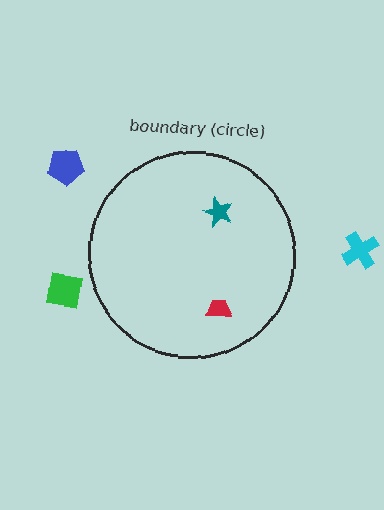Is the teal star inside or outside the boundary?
Inside.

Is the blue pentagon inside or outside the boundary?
Outside.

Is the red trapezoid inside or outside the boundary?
Inside.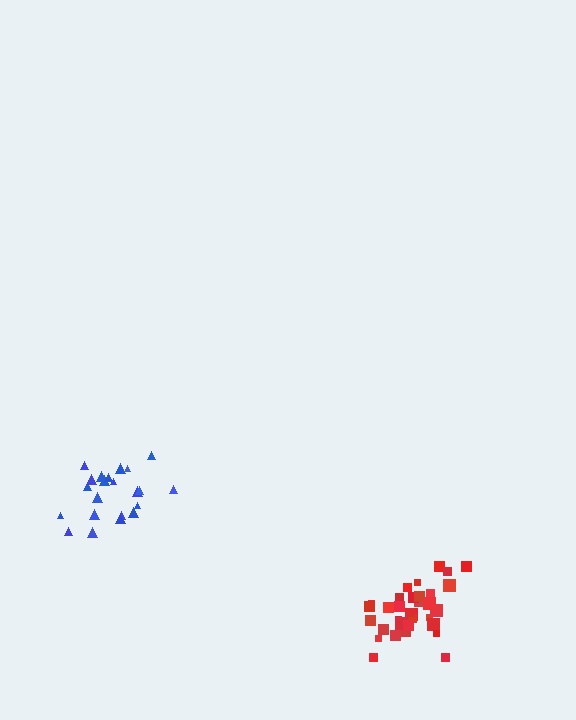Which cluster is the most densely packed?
Red.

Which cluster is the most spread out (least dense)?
Blue.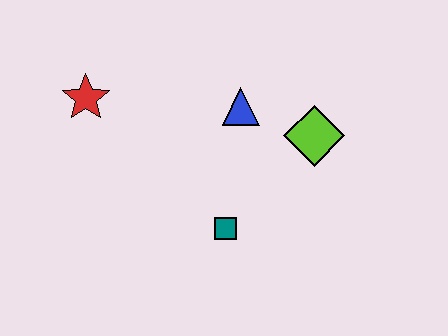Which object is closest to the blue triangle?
The lime diamond is closest to the blue triangle.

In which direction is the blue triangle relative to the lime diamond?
The blue triangle is to the left of the lime diamond.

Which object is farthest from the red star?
The lime diamond is farthest from the red star.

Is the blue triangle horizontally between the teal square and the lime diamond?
Yes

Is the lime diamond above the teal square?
Yes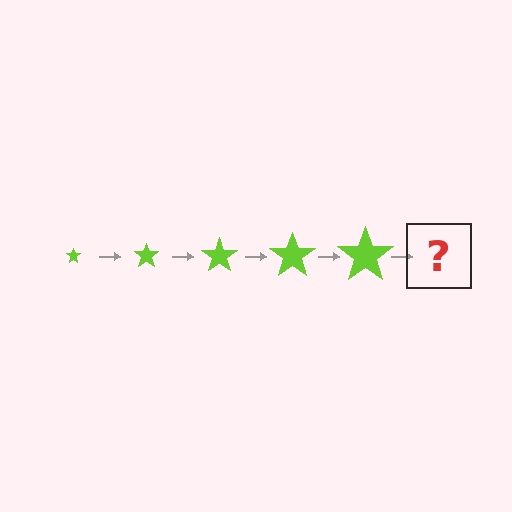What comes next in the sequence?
The next element should be a lime star, larger than the previous one.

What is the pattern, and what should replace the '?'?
The pattern is that the star gets progressively larger each step. The '?' should be a lime star, larger than the previous one.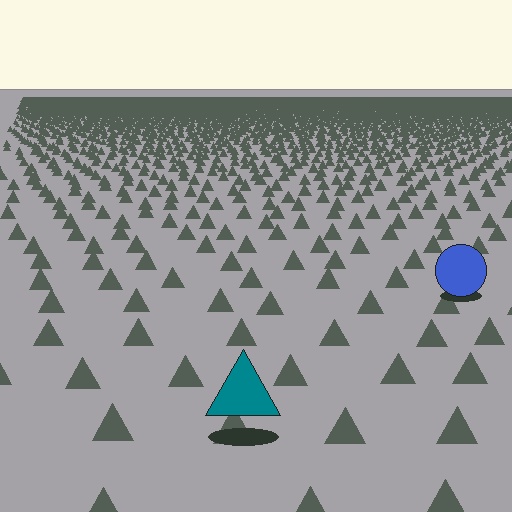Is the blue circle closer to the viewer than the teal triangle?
No. The teal triangle is closer — you can tell from the texture gradient: the ground texture is coarser near it.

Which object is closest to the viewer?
The teal triangle is closest. The texture marks near it are larger and more spread out.